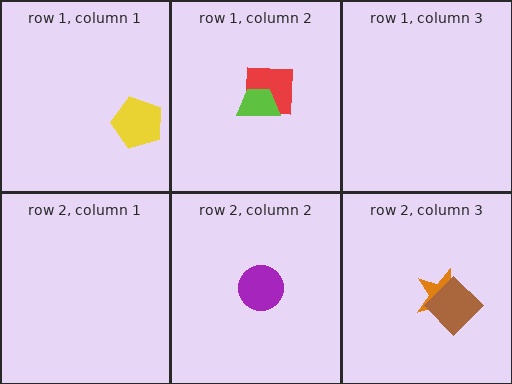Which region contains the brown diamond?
The row 2, column 3 region.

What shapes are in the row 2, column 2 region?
The purple circle.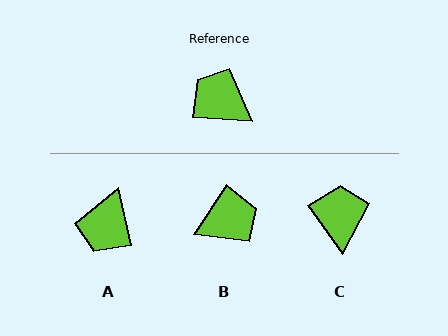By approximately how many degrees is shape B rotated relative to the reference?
Approximately 121 degrees clockwise.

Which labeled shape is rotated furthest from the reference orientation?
B, about 121 degrees away.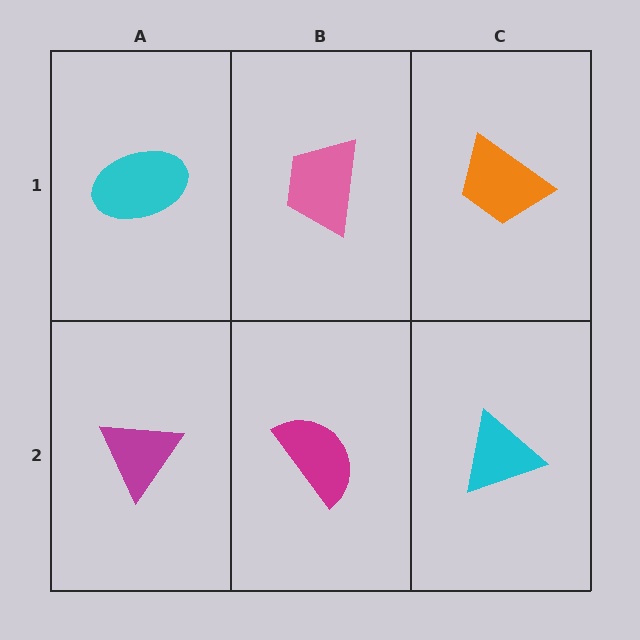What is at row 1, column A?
A cyan ellipse.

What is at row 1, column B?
A pink trapezoid.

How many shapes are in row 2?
3 shapes.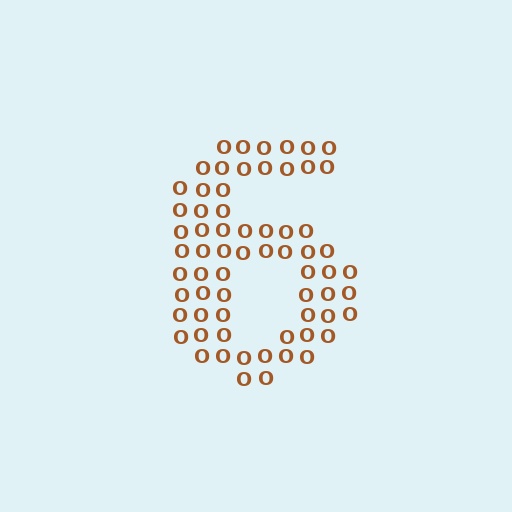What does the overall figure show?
The overall figure shows the digit 6.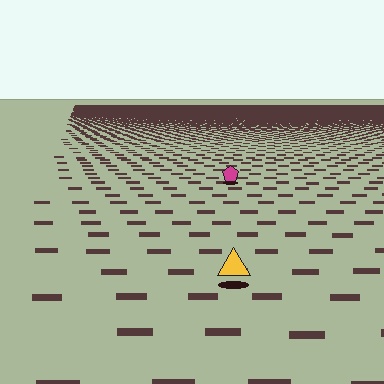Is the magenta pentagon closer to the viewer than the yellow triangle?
No. The yellow triangle is closer — you can tell from the texture gradient: the ground texture is coarser near it.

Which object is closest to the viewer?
The yellow triangle is closest. The texture marks near it are larger and more spread out.